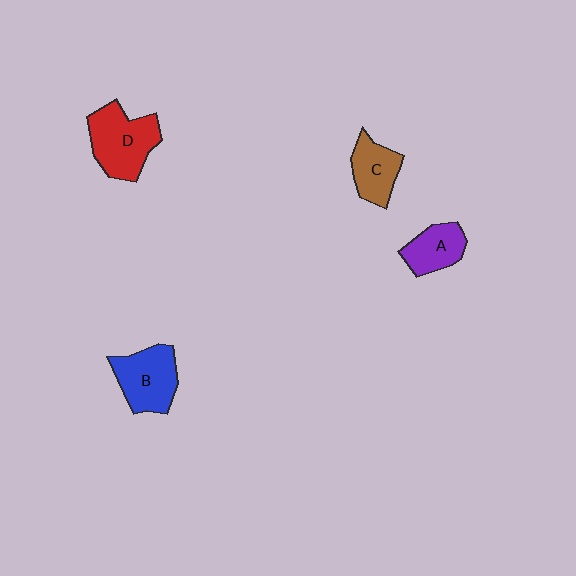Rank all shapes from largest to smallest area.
From largest to smallest: D (red), B (blue), C (brown), A (purple).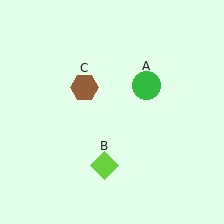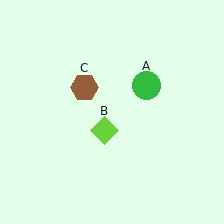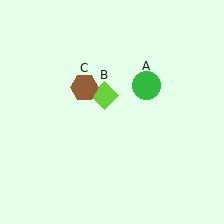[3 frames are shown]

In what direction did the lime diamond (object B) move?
The lime diamond (object B) moved up.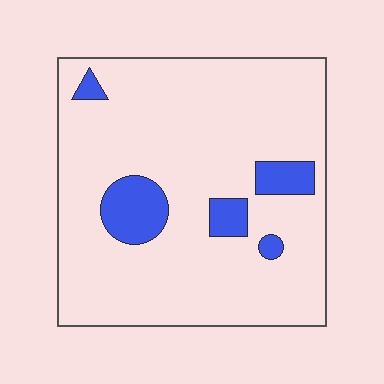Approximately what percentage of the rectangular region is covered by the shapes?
Approximately 10%.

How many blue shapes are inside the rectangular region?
5.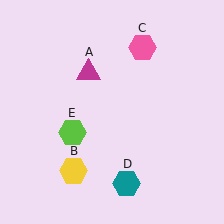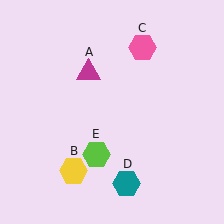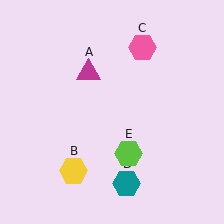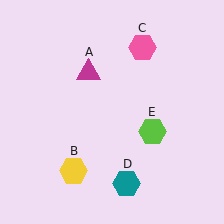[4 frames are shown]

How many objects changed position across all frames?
1 object changed position: lime hexagon (object E).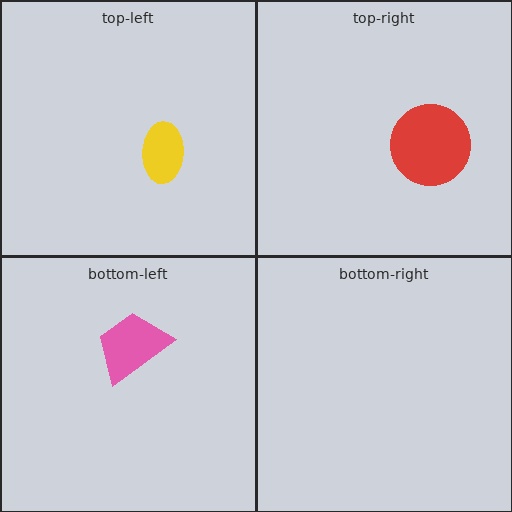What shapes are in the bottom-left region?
The pink trapezoid.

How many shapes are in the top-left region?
1.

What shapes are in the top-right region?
The red circle.